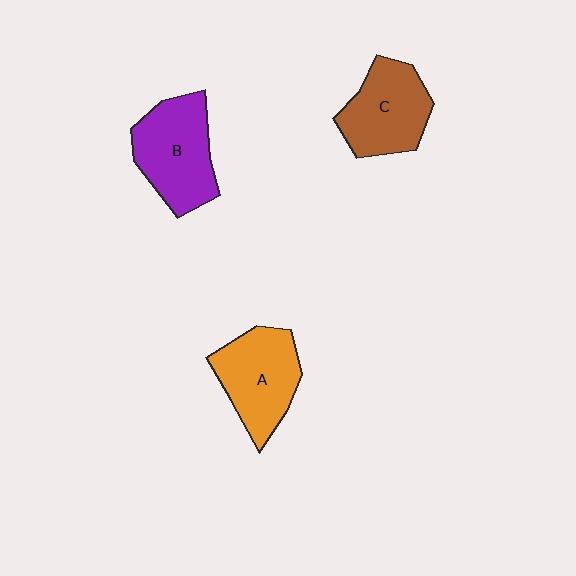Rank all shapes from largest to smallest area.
From largest to smallest: B (purple), A (orange), C (brown).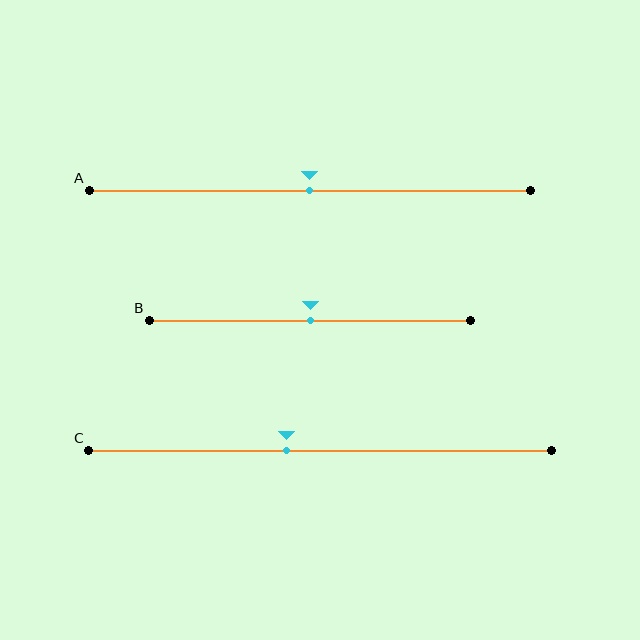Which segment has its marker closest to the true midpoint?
Segment A has its marker closest to the true midpoint.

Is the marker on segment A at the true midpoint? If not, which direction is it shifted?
Yes, the marker on segment A is at the true midpoint.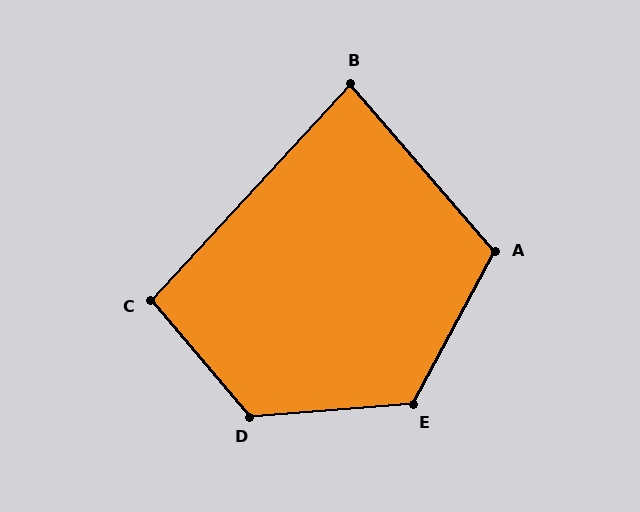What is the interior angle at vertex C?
Approximately 97 degrees (obtuse).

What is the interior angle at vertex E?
Approximately 123 degrees (obtuse).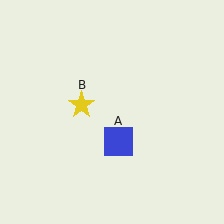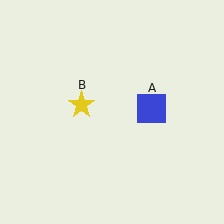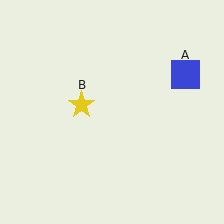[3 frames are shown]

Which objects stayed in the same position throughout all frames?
Yellow star (object B) remained stationary.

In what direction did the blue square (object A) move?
The blue square (object A) moved up and to the right.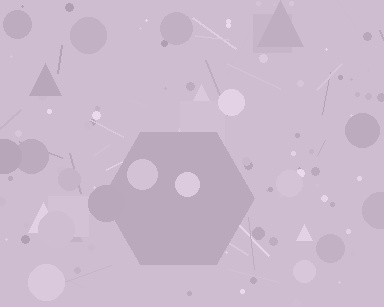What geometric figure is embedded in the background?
A hexagon is embedded in the background.